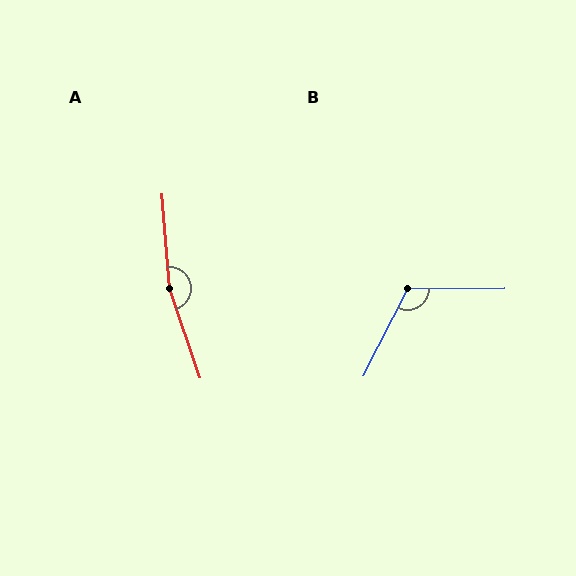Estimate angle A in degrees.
Approximately 165 degrees.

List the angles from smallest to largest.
B (117°), A (165°).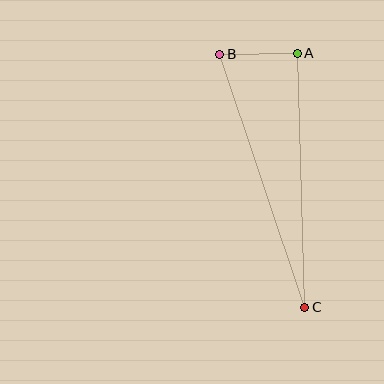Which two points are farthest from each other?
Points B and C are farthest from each other.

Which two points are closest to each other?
Points A and B are closest to each other.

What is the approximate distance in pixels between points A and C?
The distance between A and C is approximately 254 pixels.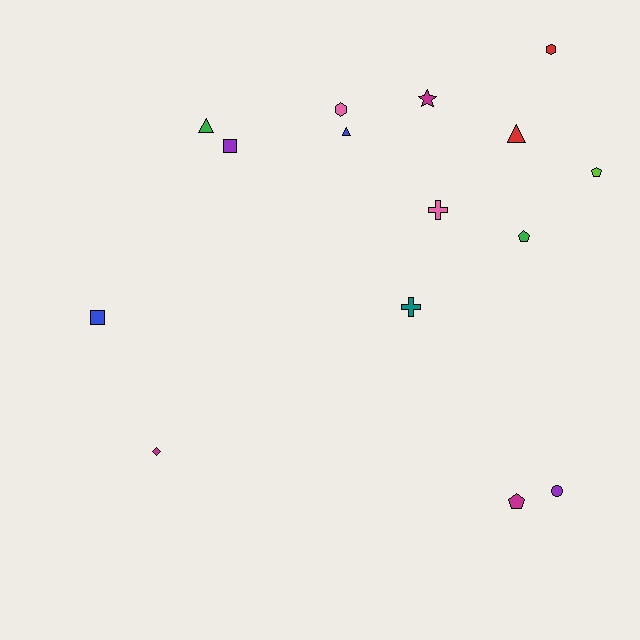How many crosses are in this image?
There are 2 crosses.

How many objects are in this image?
There are 15 objects.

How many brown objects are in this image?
There are no brown objects.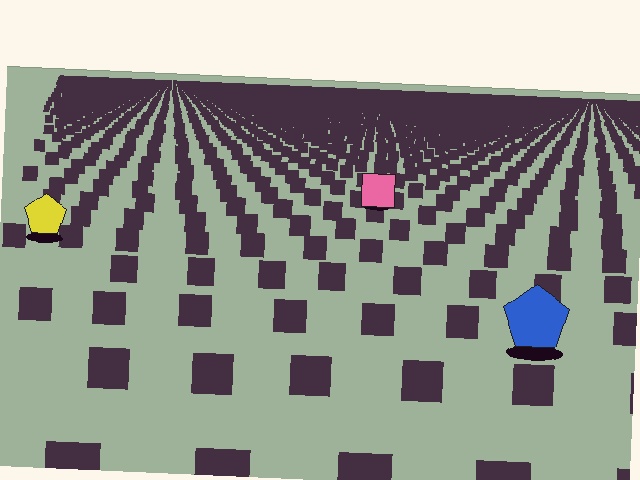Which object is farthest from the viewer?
The pink square is farthest from the viewer. It appears smaller and the ground texture around it is denser.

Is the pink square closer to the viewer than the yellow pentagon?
No. The yellow pentagon is closer — you can tell from the texture gradient: the ground texture is coarser near it.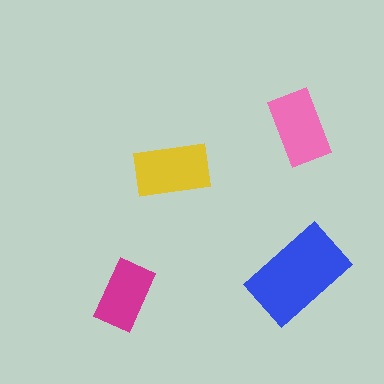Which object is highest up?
The pink rectangle is topmost.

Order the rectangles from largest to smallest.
the blue one, the yellow one, the pink one, the magenta one.